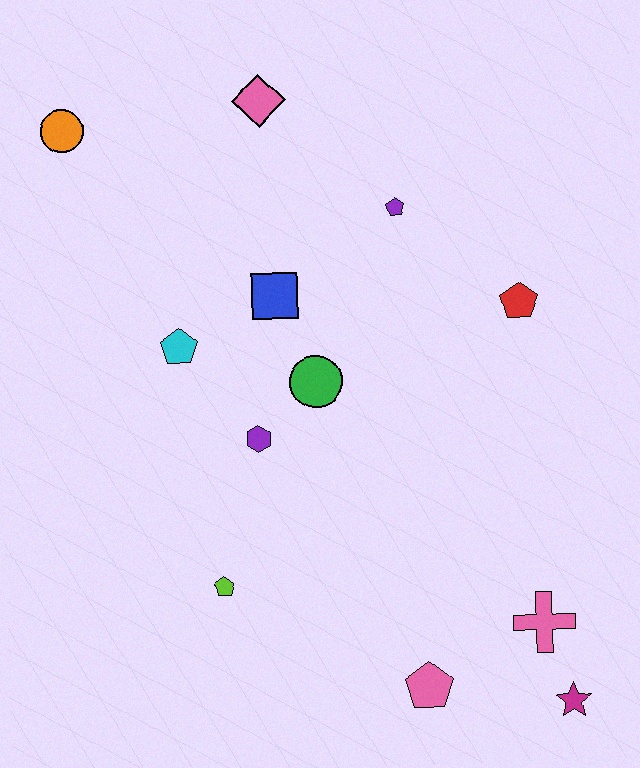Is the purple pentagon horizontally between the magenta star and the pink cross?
No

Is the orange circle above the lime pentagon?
Yes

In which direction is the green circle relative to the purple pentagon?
The green circle is below the purple pentagon.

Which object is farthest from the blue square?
The magenta star is farthest from the blue square.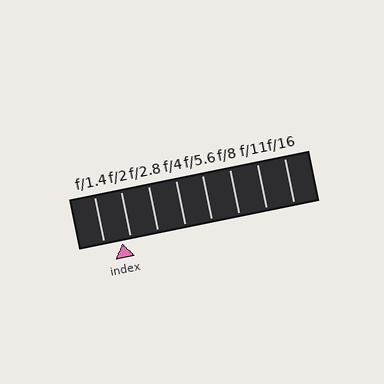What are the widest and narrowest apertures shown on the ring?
The widest aperture shown is f/1.4 and the narrowest is f/16.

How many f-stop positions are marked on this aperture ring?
There are 8 f-stop positions marked.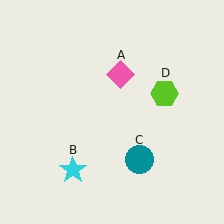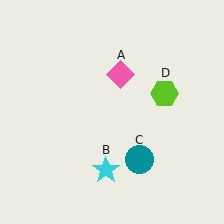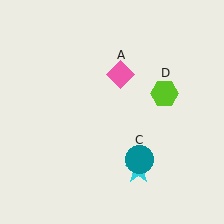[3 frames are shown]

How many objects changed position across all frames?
1 object changed position: cyan star (object B).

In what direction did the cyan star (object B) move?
The cyan star (object B) moved right.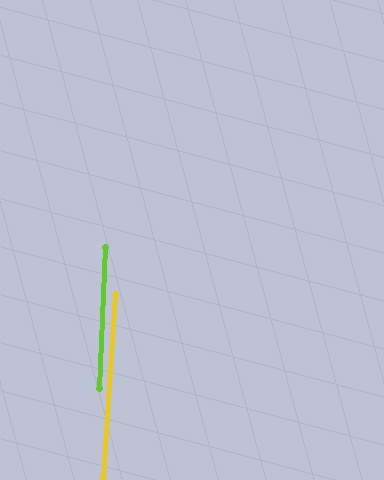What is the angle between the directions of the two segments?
Approximately 1 degree.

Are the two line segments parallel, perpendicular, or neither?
Parallel — their directions differ by only 1.3°.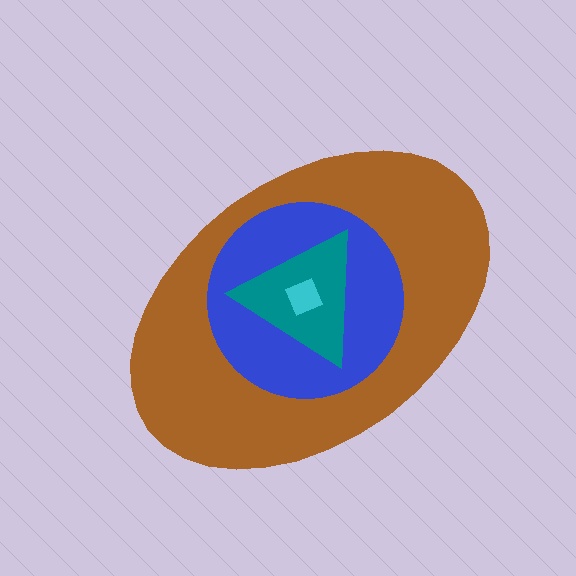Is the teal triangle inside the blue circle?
Yes.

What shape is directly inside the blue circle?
The teal triangle.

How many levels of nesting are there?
4.